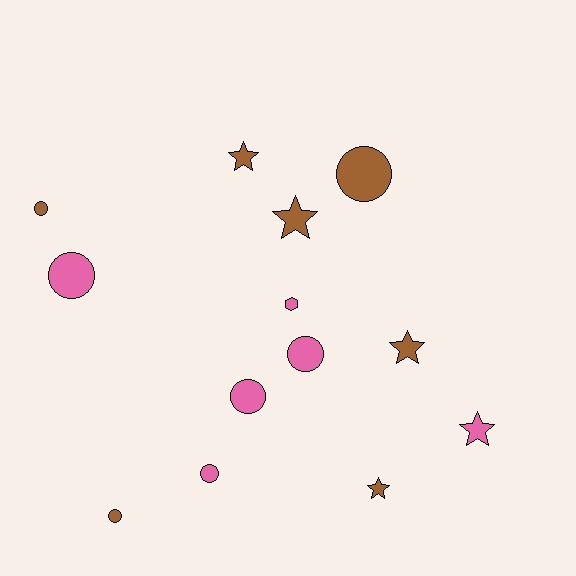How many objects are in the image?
There are 13 objects.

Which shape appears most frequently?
Circle, with 7 objects.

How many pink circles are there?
There are 4 pink circles.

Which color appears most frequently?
Brown, with 7 objects.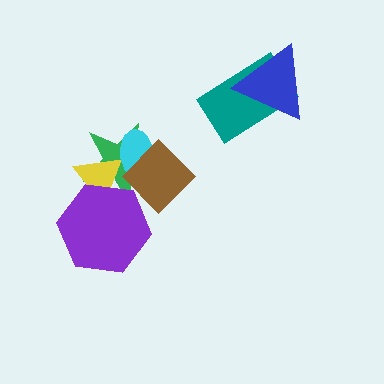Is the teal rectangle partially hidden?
Yes, it is partially covered by another shape.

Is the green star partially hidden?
Yes, it is partially covered by another shape.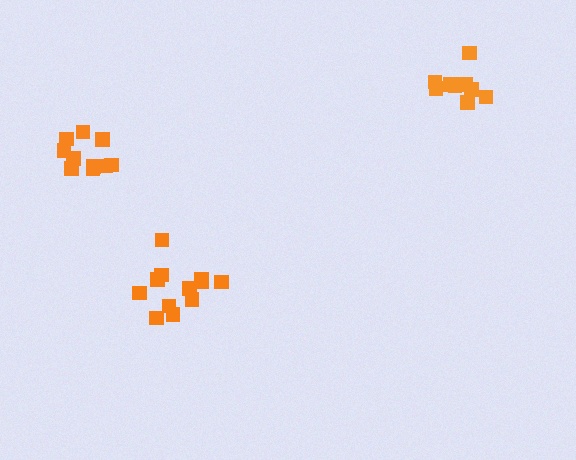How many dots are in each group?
Group 1: 9 dots, Group 2: 12 dots, Group 3: 10 dots (31 total).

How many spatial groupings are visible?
There are 3 spatial groupings.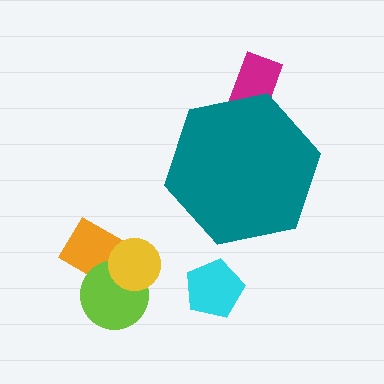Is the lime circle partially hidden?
No, the lime circle is fully visible.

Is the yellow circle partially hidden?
No, the yellow circle is fully visible.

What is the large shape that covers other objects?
A teal hexagon.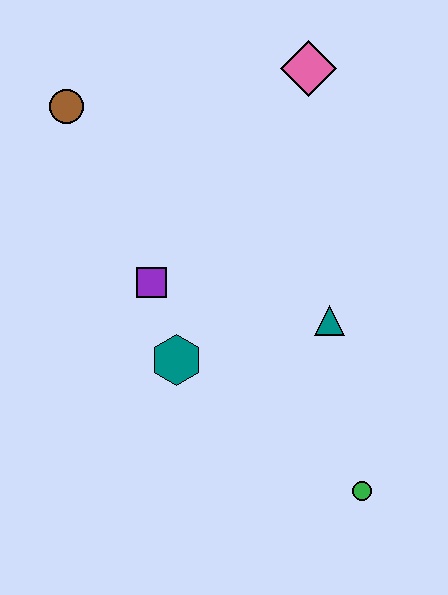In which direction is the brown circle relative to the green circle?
The brown circle is above the green circle.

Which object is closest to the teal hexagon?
The purple square is closest to the teal hexagon.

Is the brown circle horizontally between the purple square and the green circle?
No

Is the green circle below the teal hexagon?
Yes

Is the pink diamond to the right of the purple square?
Yes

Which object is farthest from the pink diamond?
The green circle is farthest from the pink diamond.